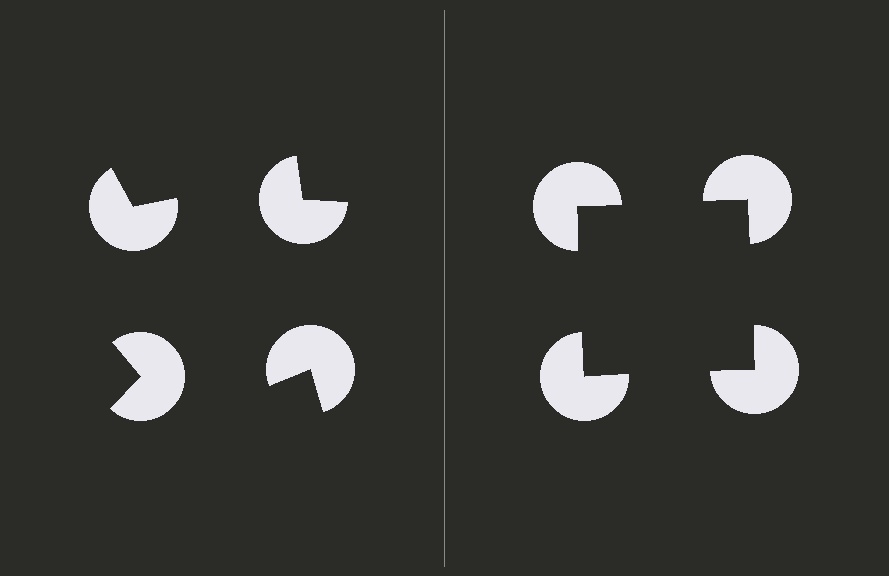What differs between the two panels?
The pac-man discs are positioned identically on both sides; only the wedge orientations differ. On the right they align to a square; on the left they are misaligned.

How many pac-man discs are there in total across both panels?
8 — 4 on each side.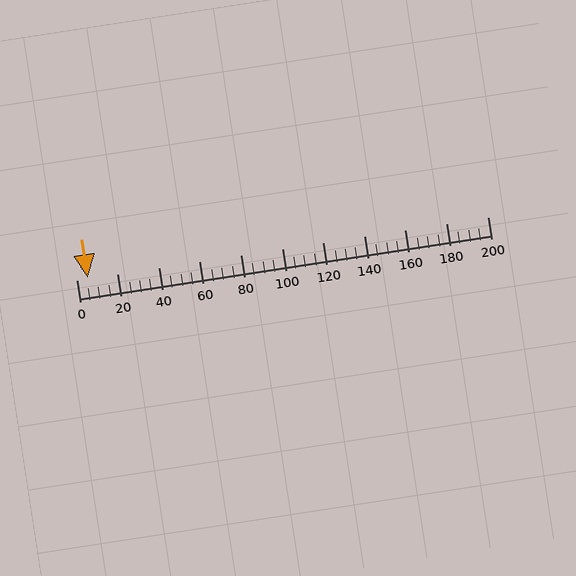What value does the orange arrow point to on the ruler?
The orange arrow points to approximately 6.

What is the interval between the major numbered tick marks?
The major tick marks are spaced 20 units apart.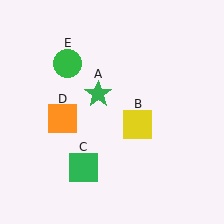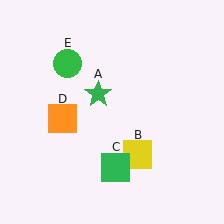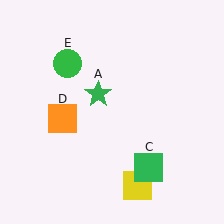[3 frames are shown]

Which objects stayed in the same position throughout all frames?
Green star (object A) and orange square (object D) and green circle (object E) remained stationary.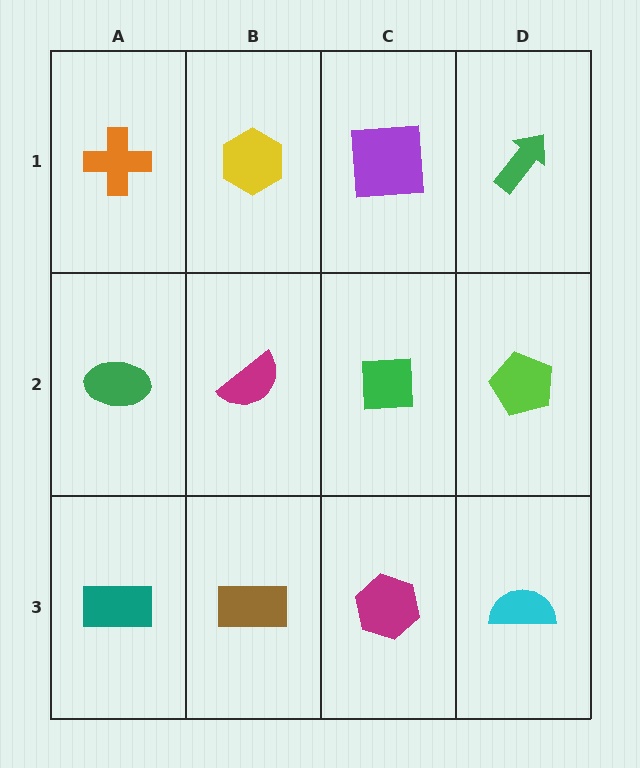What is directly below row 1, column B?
A magenta semicircle.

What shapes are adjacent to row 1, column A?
A green ellipse (row 2, column A), a yellow hexagon (row 1, column B).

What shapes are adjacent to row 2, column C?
A purple square (row 1, column C), a magenta hexagon (row 3, column C), a magenta semicircle (row 2, column B), a lime pentagon (row 2, column D).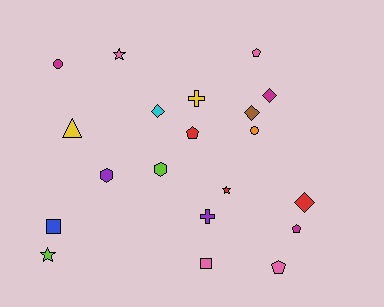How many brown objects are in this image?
There is 1 brown object.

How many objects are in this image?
There are 20 objects.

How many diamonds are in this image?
There are 4 diamonds.